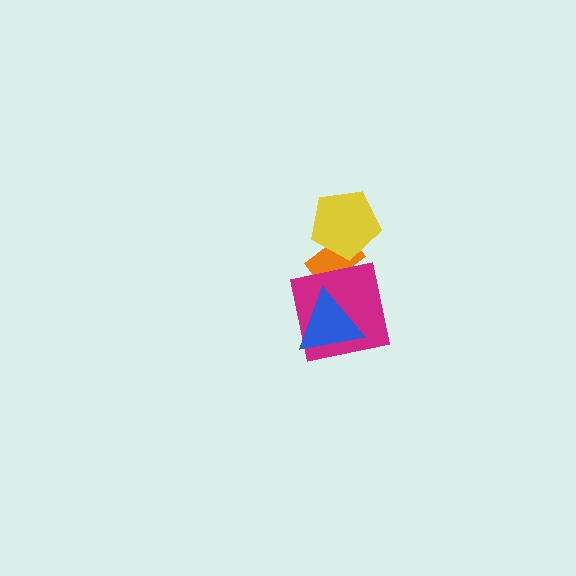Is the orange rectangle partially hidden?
Yes, it is partially covered by another shape.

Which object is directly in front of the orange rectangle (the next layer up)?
The yellow pentagon is directly in front of the orange rectangle.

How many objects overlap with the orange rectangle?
2 objects overlap with the orange rectangle.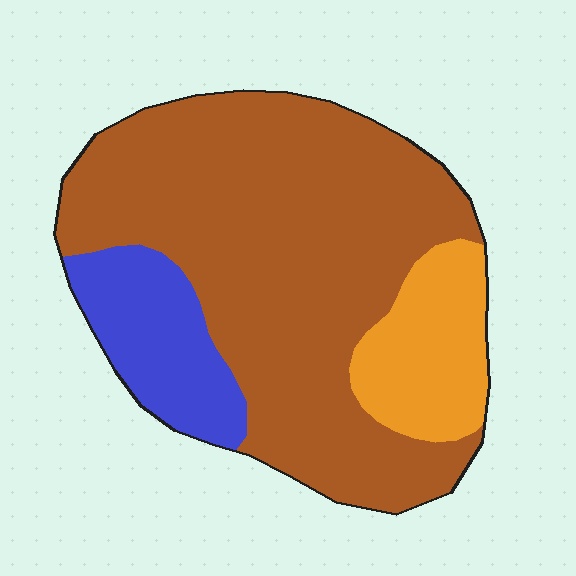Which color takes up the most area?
Brown, at roughly 70%.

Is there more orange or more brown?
Brown.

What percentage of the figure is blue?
Blue takes up about one sixth (1/6) of the figure.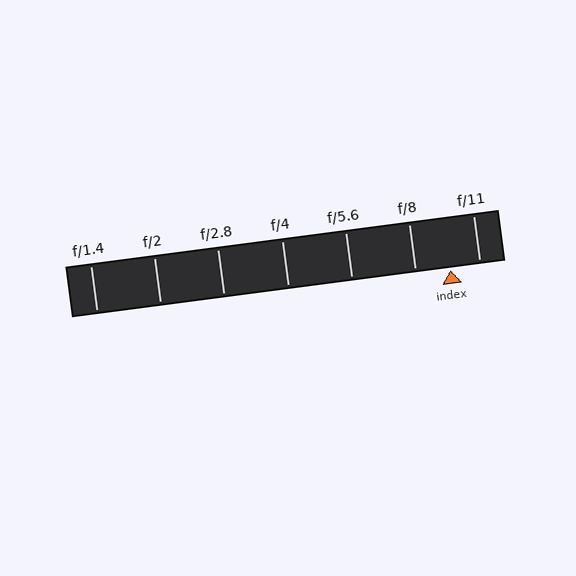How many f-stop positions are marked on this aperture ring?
There are 7 f-stop positions marked.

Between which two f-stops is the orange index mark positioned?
The index mark is between f/8 and f/11.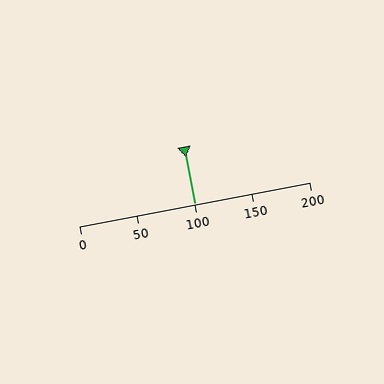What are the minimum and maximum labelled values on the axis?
The axis runs from 0 to 200.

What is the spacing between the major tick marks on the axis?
The major ticks are spaced 50 apart.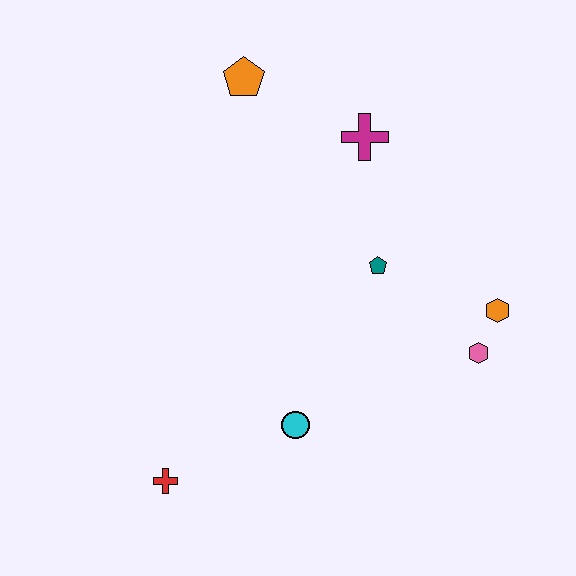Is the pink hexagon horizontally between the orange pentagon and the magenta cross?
No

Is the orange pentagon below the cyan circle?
No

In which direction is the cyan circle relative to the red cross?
The cyan circle is to the right of the red cross.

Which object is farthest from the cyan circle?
The orange pentagon is farthest from the cyan circle.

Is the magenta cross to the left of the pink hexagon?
Yes